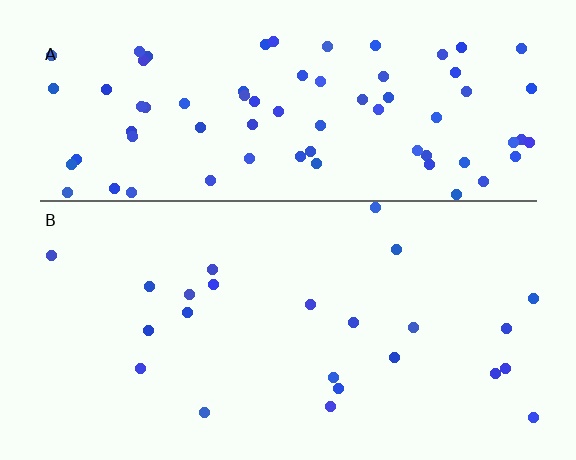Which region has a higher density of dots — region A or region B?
A (the top).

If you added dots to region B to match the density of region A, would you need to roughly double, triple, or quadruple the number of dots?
Approximately triple.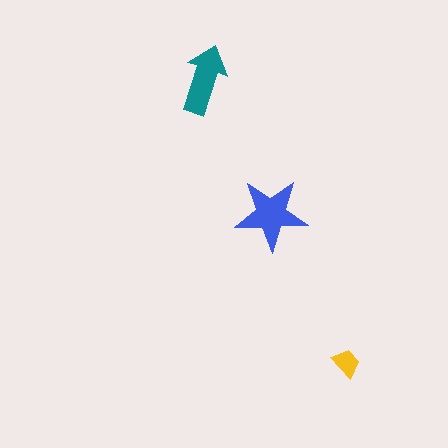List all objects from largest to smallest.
The blue star, the teal arrow, the yellow trapezoid.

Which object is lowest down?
The yellow trapezoid is bottommost.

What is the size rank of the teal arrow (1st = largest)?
2nd.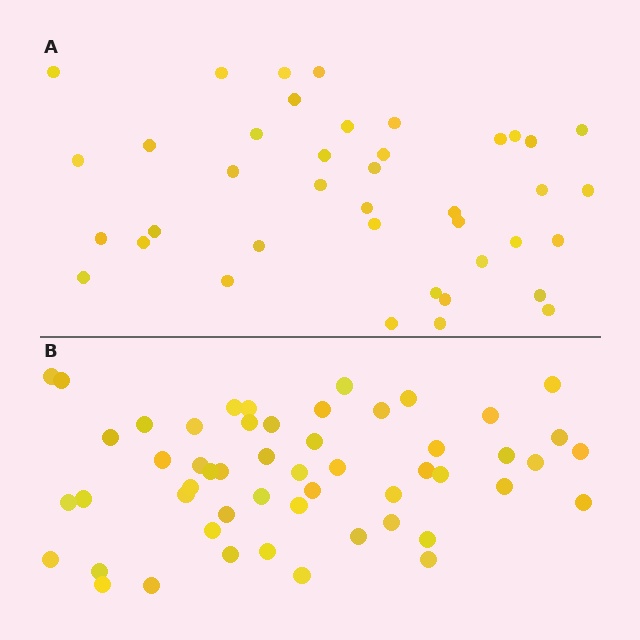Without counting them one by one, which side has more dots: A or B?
Region B (the bottom region) has more dots.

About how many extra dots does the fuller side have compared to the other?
Region B has approximately 15 more dots than region A.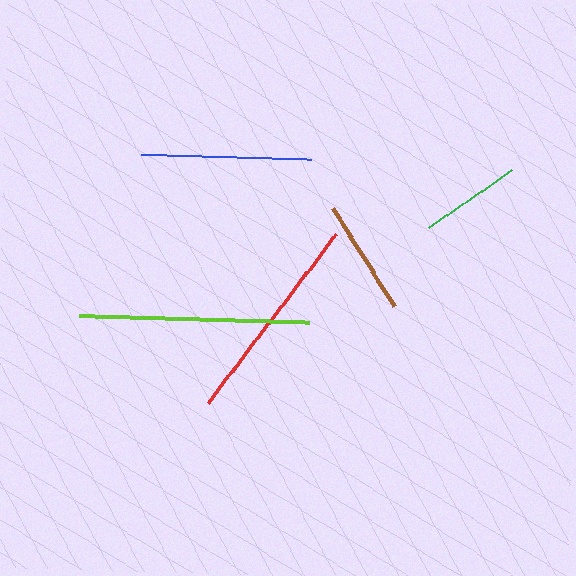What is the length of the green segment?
The green segment is approximately 101 pixels long.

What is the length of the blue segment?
The blue segment is approximately 170 pixels long.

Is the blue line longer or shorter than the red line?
The red line is longer than the blue line.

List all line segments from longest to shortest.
From longest to shortest: lime, red, blue, brown, green.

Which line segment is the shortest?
The green line is the shortest at approximately 101 pixels.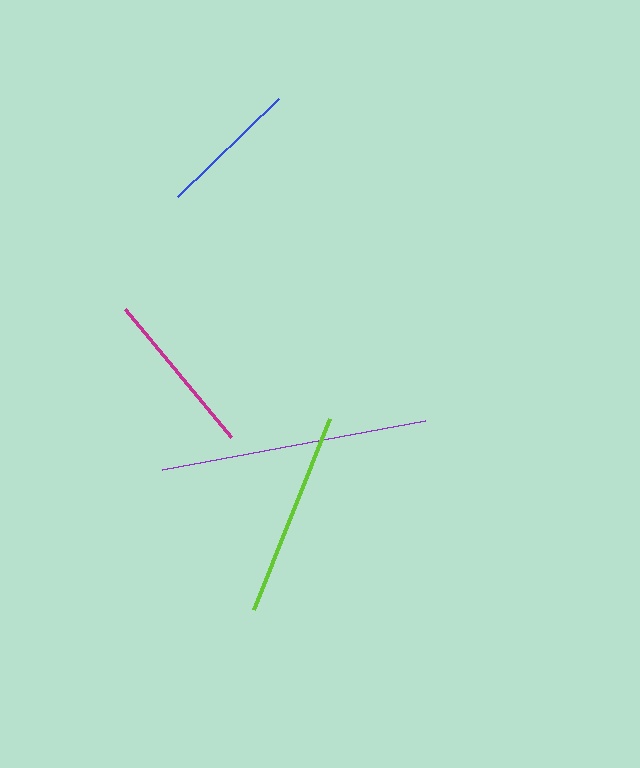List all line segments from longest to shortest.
From longest to shortest: purple, lime, magenta, blue.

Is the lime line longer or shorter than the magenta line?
The lime line is longer than the magenta line.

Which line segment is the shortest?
The blue line is the shortest at approximately 140 pixels.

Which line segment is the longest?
The purple line is the longest at approximately 268 pixels.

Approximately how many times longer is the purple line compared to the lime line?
The purple line is approximately 1.3 times the length of the lime line.